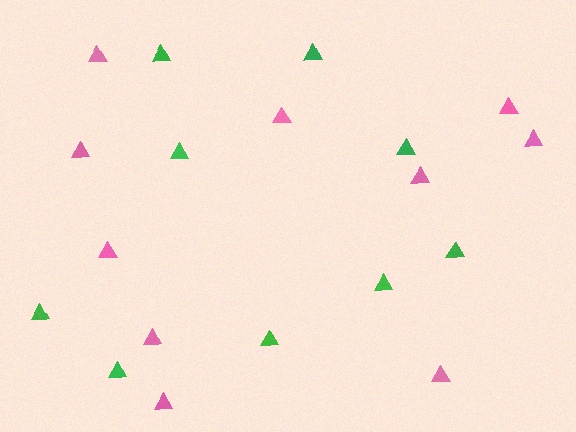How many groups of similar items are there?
There are 2 groups: one group of pink triangles (10) and one group of green triangles (9).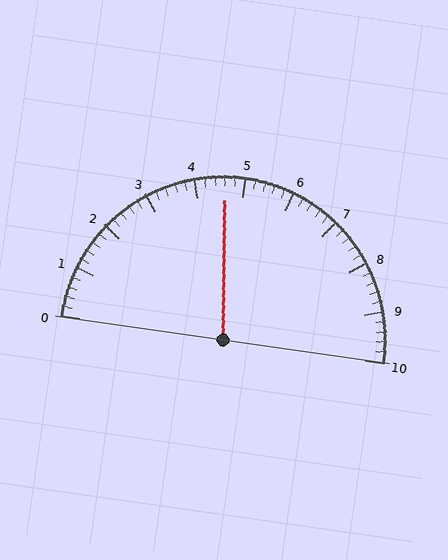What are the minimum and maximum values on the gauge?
The gauge ranges from 0 to 10.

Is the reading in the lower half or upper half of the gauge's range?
The reading is in the lower half of the range (0 to 10).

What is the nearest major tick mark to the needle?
The nearest major tick mark is 5.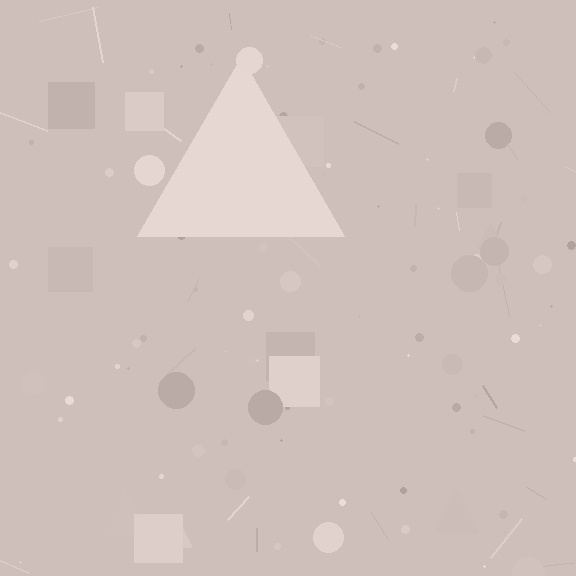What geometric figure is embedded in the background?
A triangle is embedded in the background.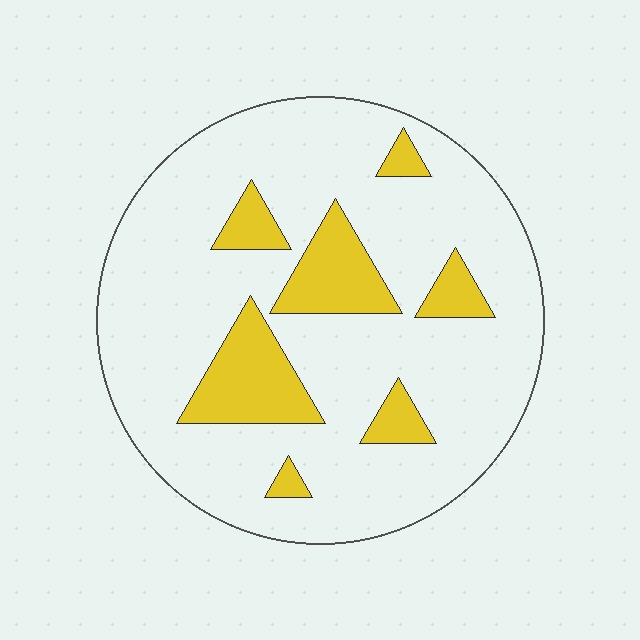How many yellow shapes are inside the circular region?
7.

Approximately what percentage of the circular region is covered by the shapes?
Approximately 20%.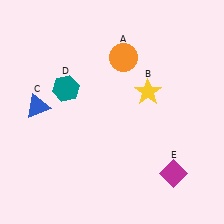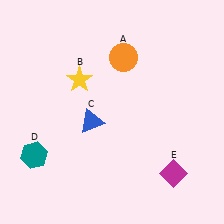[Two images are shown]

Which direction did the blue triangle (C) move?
The blue triangle (C) moved right.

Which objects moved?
The objects that moved are: the yellow star (B), the blue triangle (C), the teal hexagon (D).